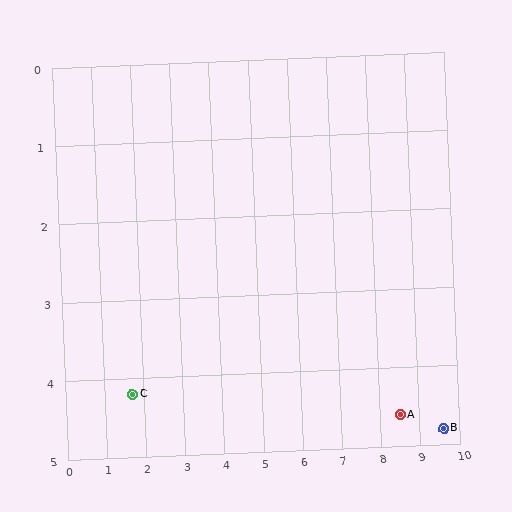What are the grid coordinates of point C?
Point C is at approximately (1.7, 4.2).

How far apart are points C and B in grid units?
Points C and B are about 7.9 grid units apart.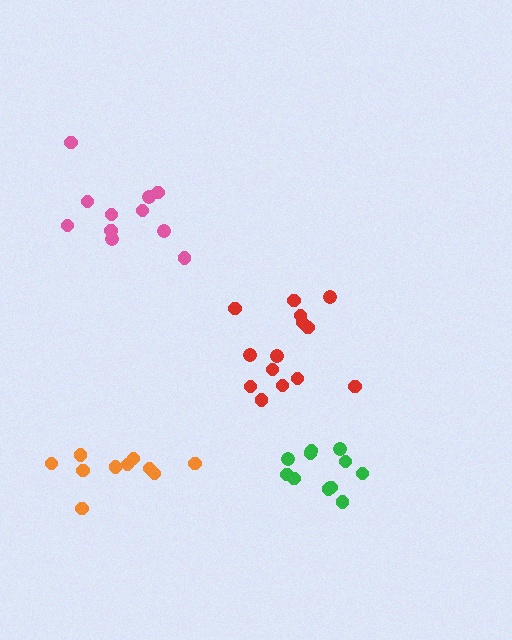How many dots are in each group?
Group 1: 11 dots, Group 2: 11 dots, Group 3: 14 dots, Group 4: 10 dots (46 total).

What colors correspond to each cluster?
The clusters are colored: pink, green, red, orange.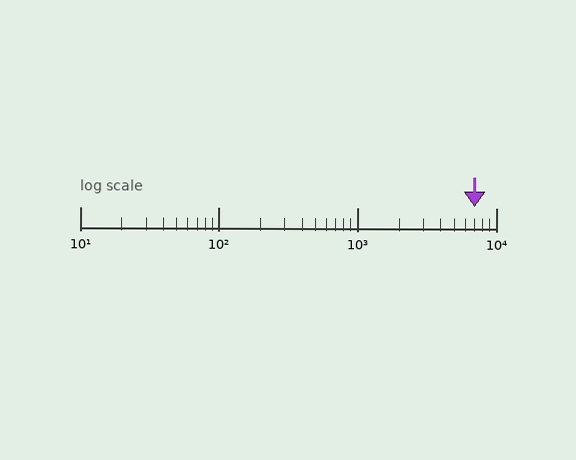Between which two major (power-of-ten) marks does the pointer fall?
The pointer is between 1000 and 10000.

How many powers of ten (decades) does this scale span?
The scale spans 3 decades, from 10 to 10000.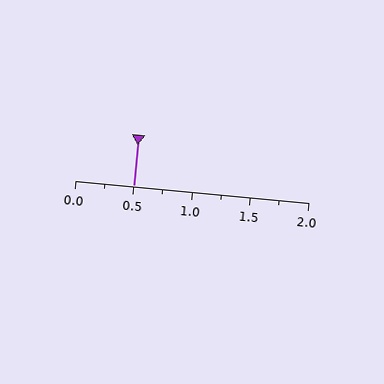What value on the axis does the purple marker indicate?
The marker indicates approximately 0.5.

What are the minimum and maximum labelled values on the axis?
The axis runs from 0.0 to 2.0.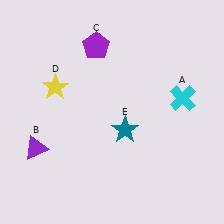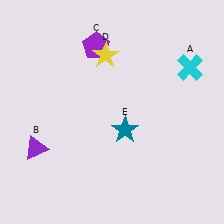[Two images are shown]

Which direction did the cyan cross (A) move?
The cyan cross (A) moved up.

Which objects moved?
The objects that moved are: the cyan cross (A), the yellow star (D).